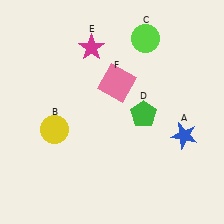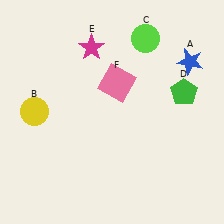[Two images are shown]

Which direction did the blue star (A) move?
The blue star (A) moved up.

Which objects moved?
The objects that moved are: the blue star (A), the yellow circle (B), the green pentagon (D).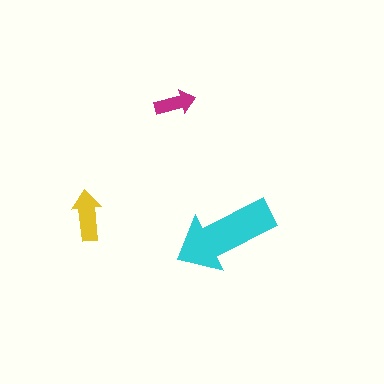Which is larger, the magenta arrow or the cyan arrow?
The cyan one.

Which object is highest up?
The magenta arrow is topmost.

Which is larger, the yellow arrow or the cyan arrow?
The cyan one.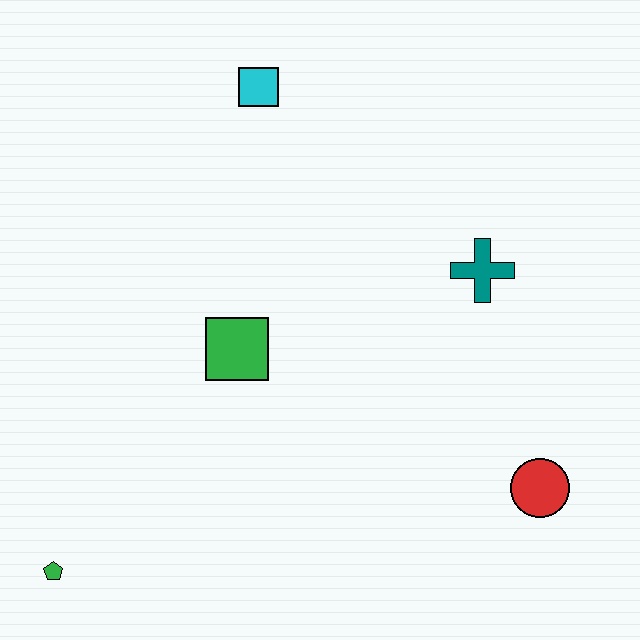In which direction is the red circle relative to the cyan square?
The red circle is below the cyan square.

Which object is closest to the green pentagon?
The green square is closest to the green pentagon.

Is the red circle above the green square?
No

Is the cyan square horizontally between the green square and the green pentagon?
No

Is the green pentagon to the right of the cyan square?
No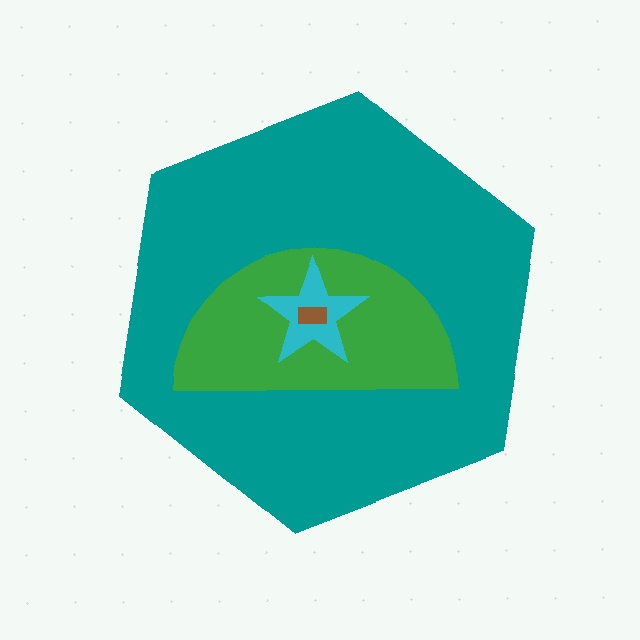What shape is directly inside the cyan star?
The brown rectangle.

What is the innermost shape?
The brown rectangle.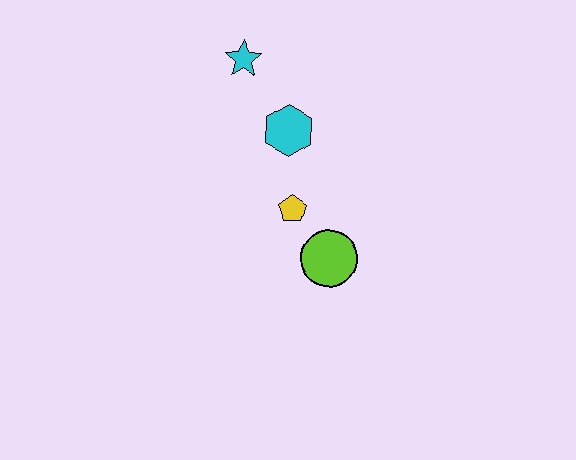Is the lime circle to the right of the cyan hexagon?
Yes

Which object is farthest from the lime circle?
The cyan star is farthest from the lime circle.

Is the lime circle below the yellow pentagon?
Yes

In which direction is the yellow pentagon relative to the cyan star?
The yellow pentagon is below the cyan star.